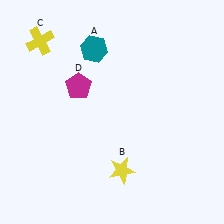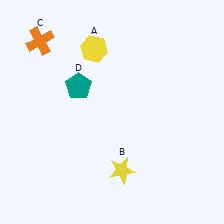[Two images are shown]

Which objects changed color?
A changed from teal to yellow. C changed from yellow to orange. D changed from magenta to teal.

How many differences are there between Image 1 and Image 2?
There are 3 differences between the two images.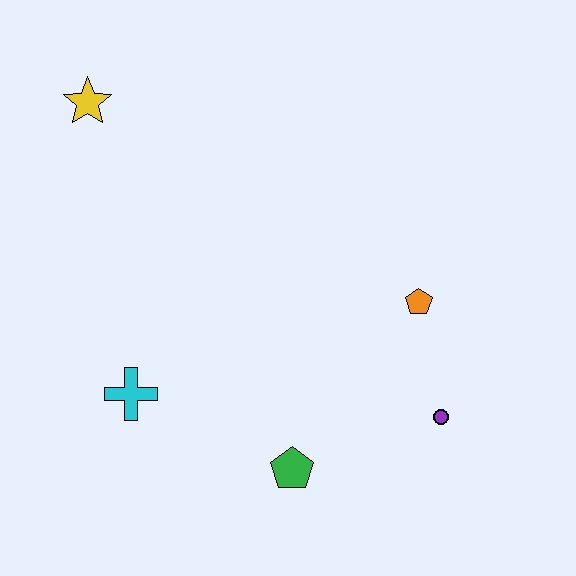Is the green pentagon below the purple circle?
Yes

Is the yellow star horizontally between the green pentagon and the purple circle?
No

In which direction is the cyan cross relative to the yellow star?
The cyan cross is below the yellow star.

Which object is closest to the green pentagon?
The purple circle is closest to the green pentagon.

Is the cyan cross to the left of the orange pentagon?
Yes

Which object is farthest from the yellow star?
The purple circle is farthest from the yellow star.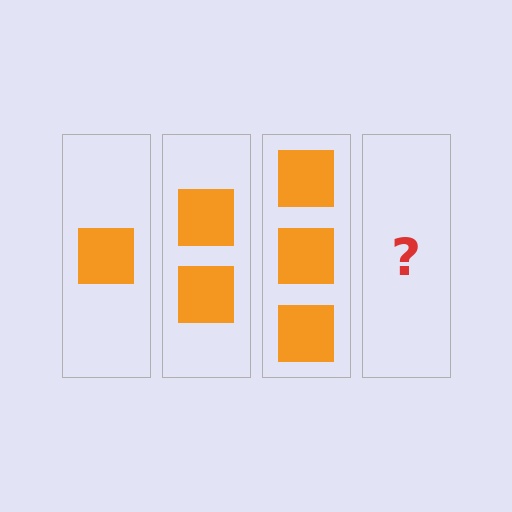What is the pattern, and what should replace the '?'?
The pattern is that each step adds one more square. The '?' should be 4 squares.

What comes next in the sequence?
The next element should be 4 squares.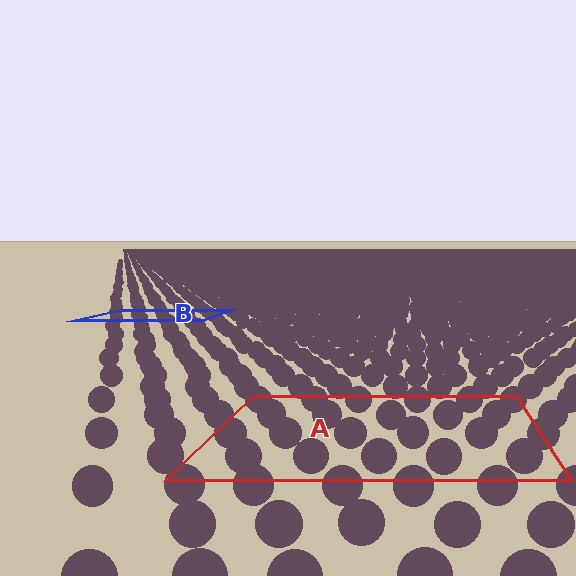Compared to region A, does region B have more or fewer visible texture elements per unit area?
Region B has more texture elements per unit area — they are packed more densely because it is farther away.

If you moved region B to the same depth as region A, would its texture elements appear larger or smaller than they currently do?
They would appear larger. At a closer depth, the same texture elements are projected at a bigger on-screen size.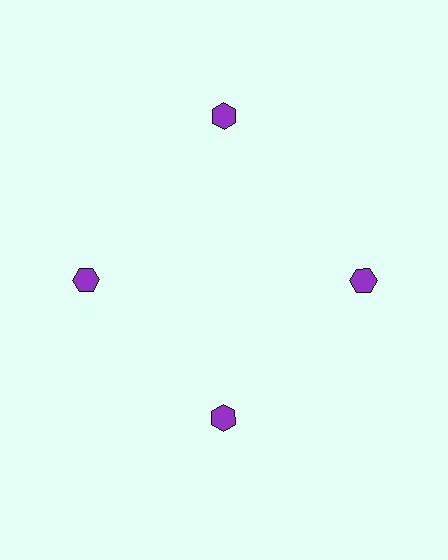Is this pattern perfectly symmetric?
No. The 4 purple hexagons are arranged in a ring, but one element near the 12 o'clock position is pushed outward from the center, breaking the 4-fold rotational symmetry.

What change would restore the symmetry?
The symmetry would be restored by moving it inward, back onto the ring so that all 4 hexagons sit at equal angles and equal distance from the center.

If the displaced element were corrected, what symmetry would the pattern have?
It would have 4-fold rotational symmetry — the pattern would map onto itself every 90 degrees.